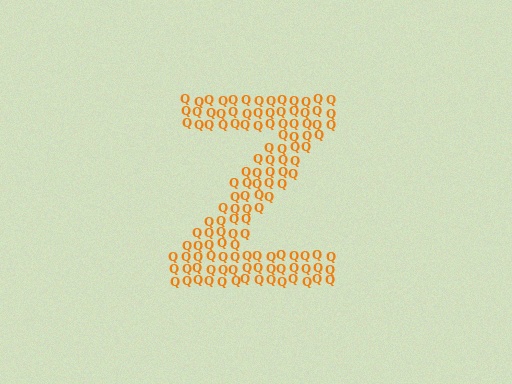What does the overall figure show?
The overall figure shows the letter Z.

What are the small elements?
The small elements are letter Q's.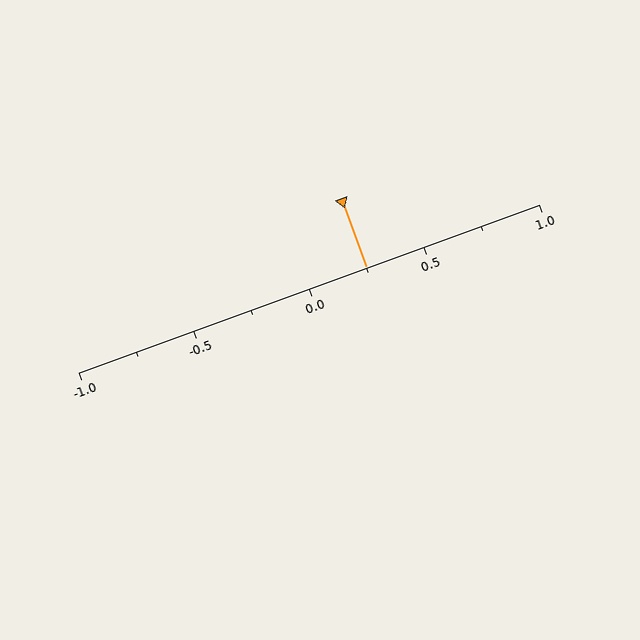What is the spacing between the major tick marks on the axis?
The major ticks are spaced 0.5 apart.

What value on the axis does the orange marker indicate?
The marker indicates approximately 0.25.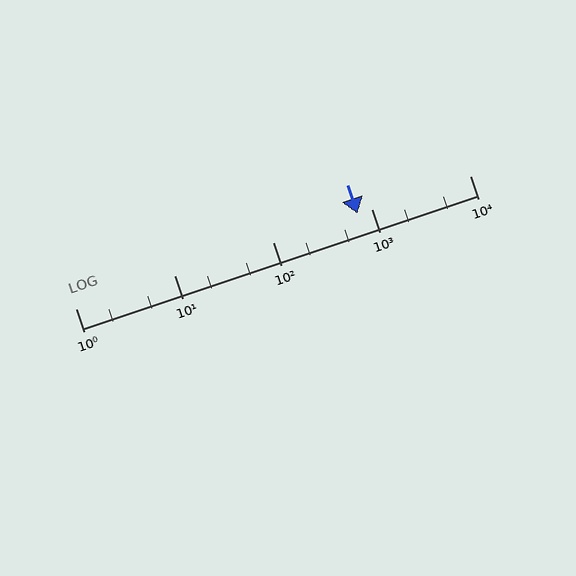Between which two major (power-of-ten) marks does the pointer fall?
The pointer is between 100 and 1000.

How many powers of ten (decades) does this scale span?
The scale spans 4 decades, from 1 to 10000.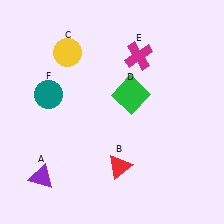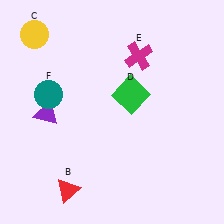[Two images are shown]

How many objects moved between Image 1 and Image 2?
3 objects moved between the two images.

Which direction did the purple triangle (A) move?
The purple triangle (A) moved up.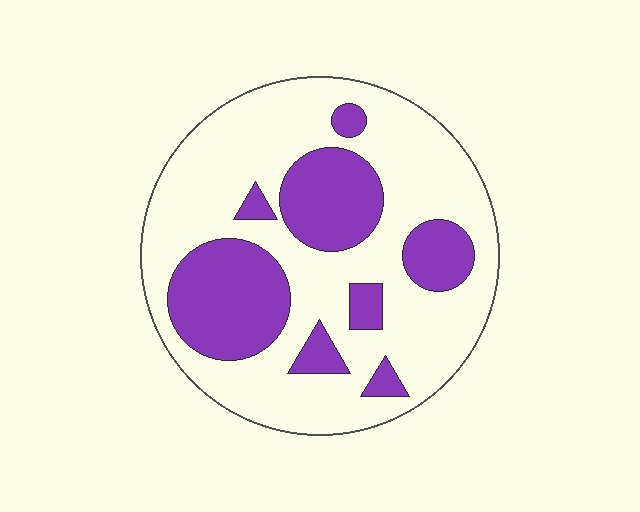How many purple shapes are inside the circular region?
8.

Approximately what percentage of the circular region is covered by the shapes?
Approximately 30%.